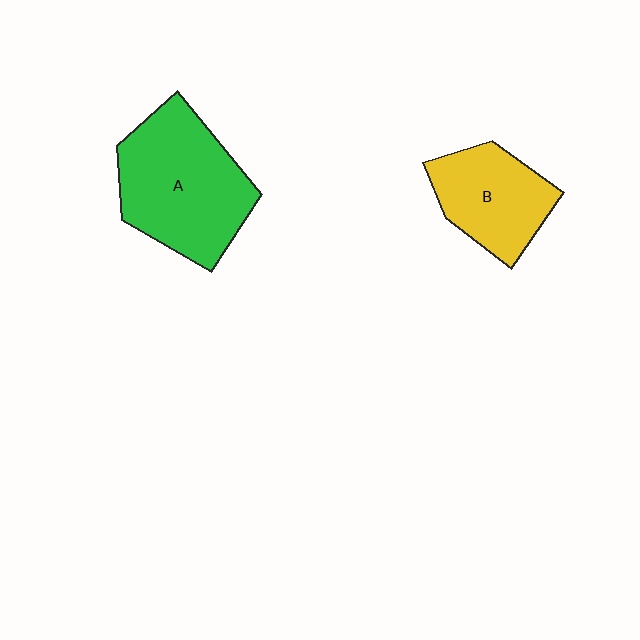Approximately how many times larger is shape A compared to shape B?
Approximately 1.5 times.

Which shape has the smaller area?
Shape B (yellow).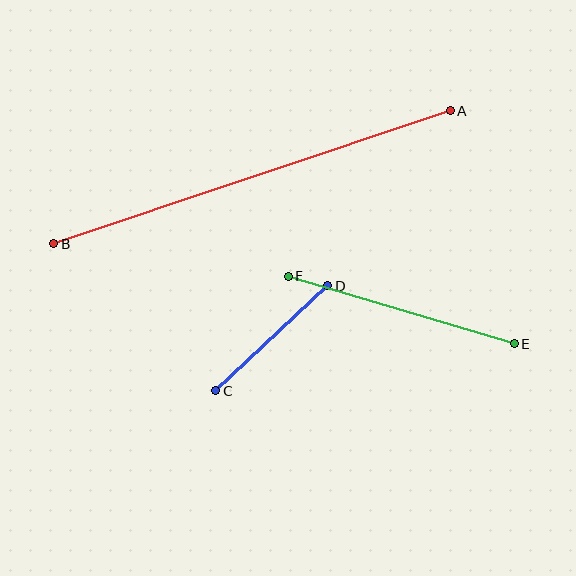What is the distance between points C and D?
The distance is approximately 154 pixels.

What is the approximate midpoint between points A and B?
The midpoint is at approximately (252, 177) pixels.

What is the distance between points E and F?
The distance is approximately 236 pixels.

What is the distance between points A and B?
The distance is approximately 418 pixels.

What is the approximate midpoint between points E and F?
The midpoint is at approximately (401, 310) pixels.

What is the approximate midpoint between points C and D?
The midpoint is at approximately (272, 338) pixels.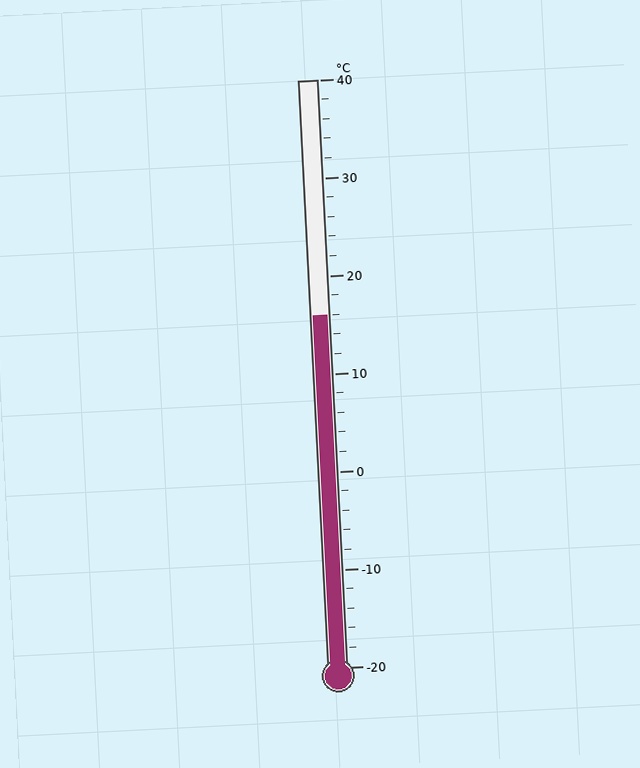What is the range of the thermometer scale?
The thermometer scale ranges from -20°C to 40°C.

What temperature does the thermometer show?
The thermometer shows approximately 16°C.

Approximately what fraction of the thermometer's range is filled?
The thermometer is filled to approximately 60% of its range.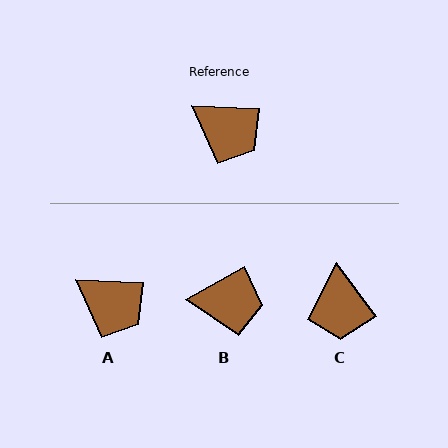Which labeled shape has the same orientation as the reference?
A.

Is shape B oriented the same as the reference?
No, it is off by about 32 degrees.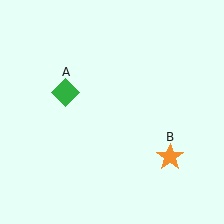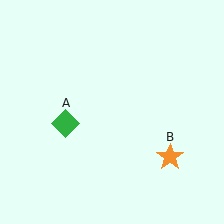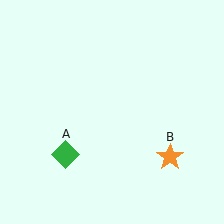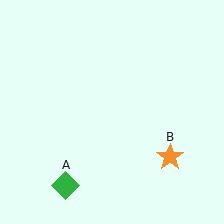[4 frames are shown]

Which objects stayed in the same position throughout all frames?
Orange star (object B) remained stationary.